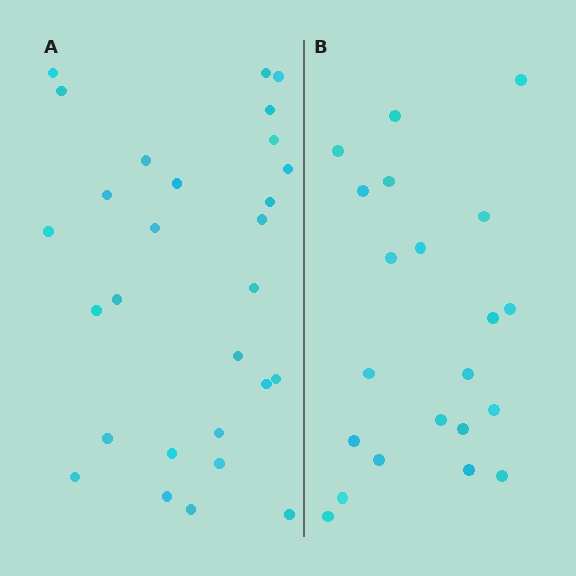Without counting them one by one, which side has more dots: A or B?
Region A (the left region) has more dots.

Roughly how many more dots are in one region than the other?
Region A has roughly 8 or so more dots than region B.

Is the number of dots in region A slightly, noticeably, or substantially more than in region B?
Region A has noticeably more, but not dramatically so. The ratio is roughly 1.3 to 1.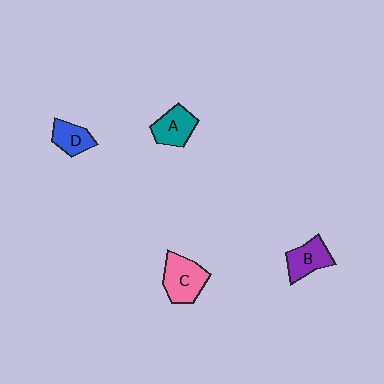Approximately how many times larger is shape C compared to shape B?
Approximately 1.3 times.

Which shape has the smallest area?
Shape D (blue).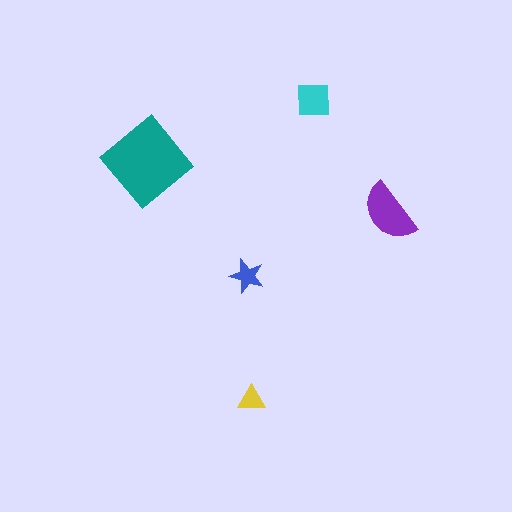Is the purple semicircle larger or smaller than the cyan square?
Larger.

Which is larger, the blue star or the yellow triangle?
The blue star.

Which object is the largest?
The teal diamond.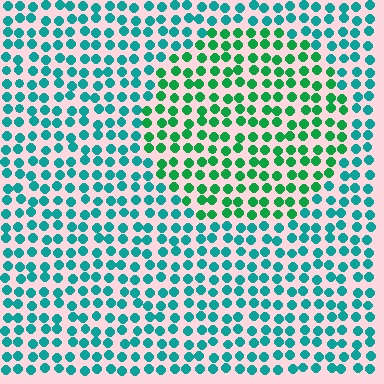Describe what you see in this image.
The image is filled with small teal elements in a uniform arrangement. A circle-shaped region is visible where the elements are tinted to a slightly different hue, forming a subtle color boundary.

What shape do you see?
I see a circle.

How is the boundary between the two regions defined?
The boundary is defined purely by a slight shift in hue (about 36 degrees). Spacing, size, and orientation are identical on both sides.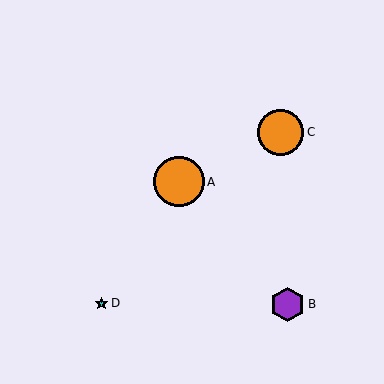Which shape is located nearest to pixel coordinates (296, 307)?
The purple hexagon (labeled B) at (288, 304) is nearest to that location.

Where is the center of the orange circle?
The center of the orange circle is at (179, 182).